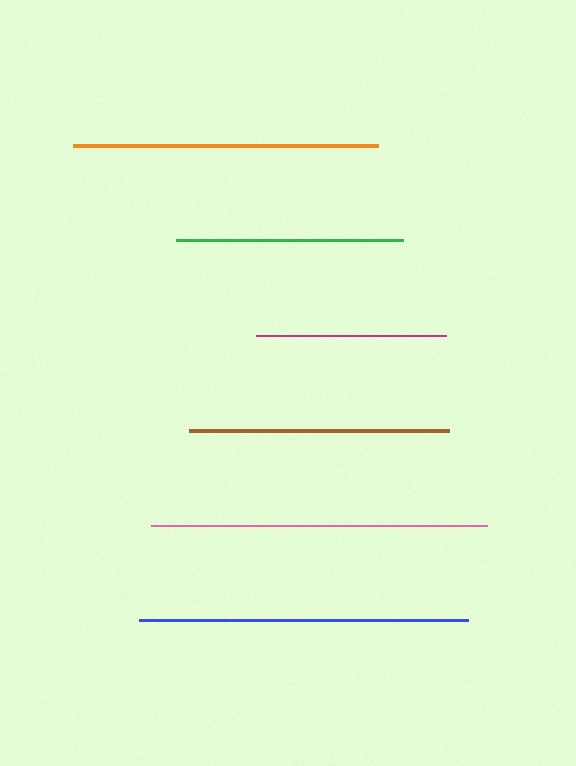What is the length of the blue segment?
The blue segment is approximately 329 pixels long.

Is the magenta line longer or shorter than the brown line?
The brown line is longer than the magenta line.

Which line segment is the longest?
The pink line is the longest at approximately 336 pixels.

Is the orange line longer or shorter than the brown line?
The orange line is longer than the brown line.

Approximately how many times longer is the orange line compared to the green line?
The orange line is approximately 1.3 times the length of the green line.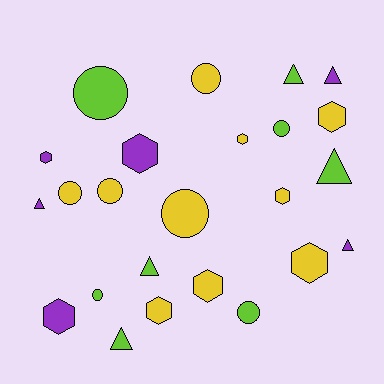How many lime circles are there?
There are 4 lime circles.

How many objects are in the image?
There are 24 objects.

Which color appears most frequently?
Yellow, with 10 objects.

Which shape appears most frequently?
Hexagon, with 9 objects.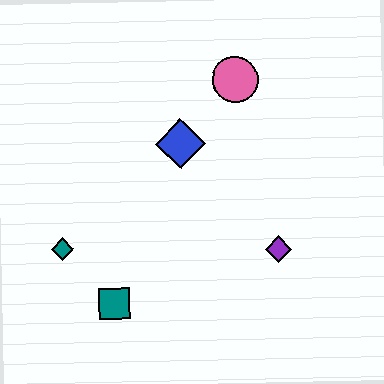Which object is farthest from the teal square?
The pink circle is farthest from the teal square.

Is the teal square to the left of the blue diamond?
Yes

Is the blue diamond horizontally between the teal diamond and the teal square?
No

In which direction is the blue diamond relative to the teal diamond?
The blue diamond is to the right of the teal diamond.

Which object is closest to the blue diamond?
The pink circle is closest to the blue diamond.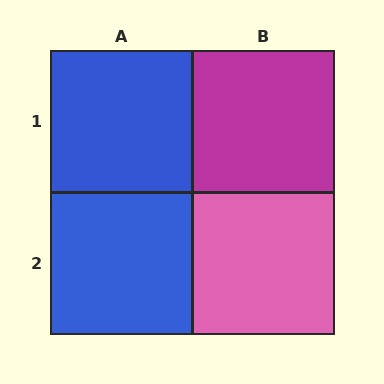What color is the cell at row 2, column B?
Pink.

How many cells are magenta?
1 cell is magenta.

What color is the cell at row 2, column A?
Blue.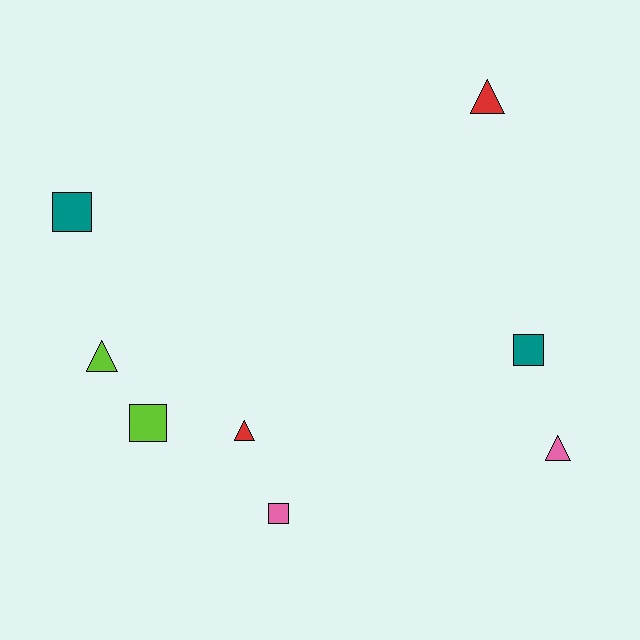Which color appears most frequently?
Teal, with 2 objects.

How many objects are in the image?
There are 8 objects.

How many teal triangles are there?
There are no teal triangles.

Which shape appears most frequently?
Square, with 4 objects.